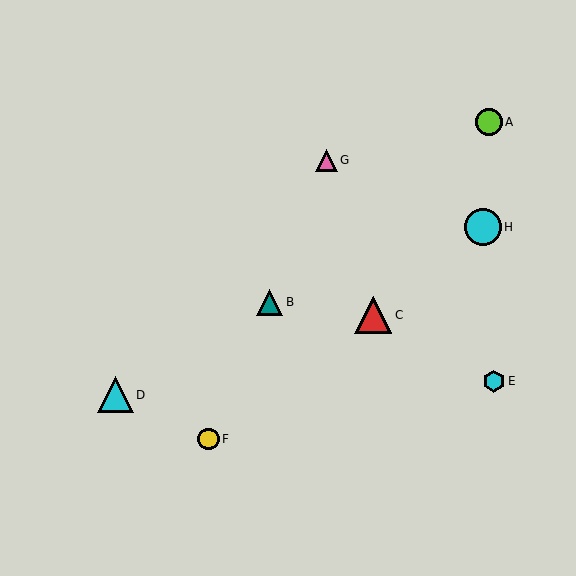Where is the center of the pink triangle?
The center of the pink triangle is at (326, 160).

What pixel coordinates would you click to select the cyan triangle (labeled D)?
Click at (115, 395) to select the cyan triangle D.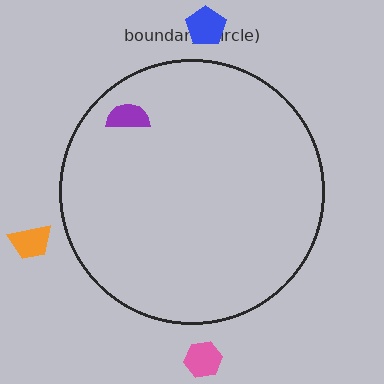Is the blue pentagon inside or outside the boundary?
Outside.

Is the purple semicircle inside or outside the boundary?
Inside.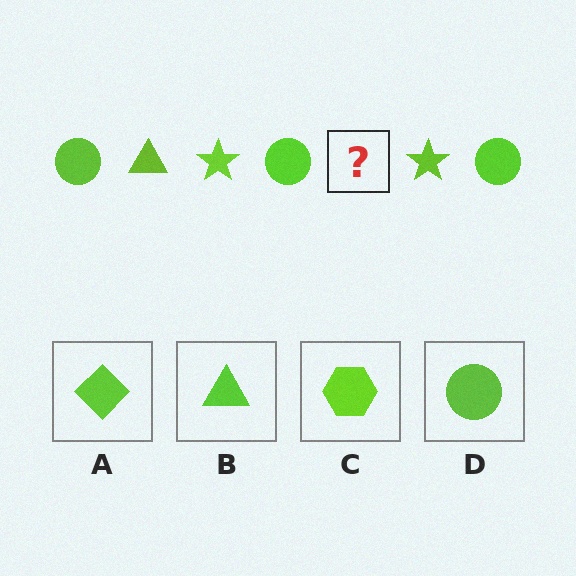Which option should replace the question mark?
Option B.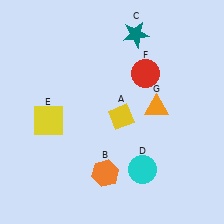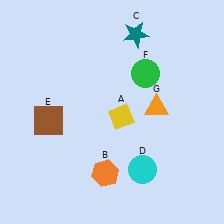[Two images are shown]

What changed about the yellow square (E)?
In Image 1, E is yellow. In Image 2, it changed to brown.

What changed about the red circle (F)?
In Image 1, F is red. In Image 2, it changed to green.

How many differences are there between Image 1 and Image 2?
There are 2 differences between the two images.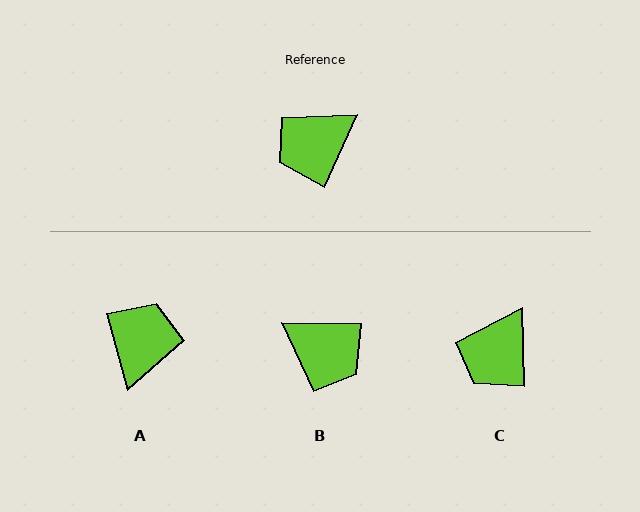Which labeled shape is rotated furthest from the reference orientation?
A, about 140 degrees away.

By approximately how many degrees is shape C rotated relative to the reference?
Approximately 26 degrees counter-clockwise.